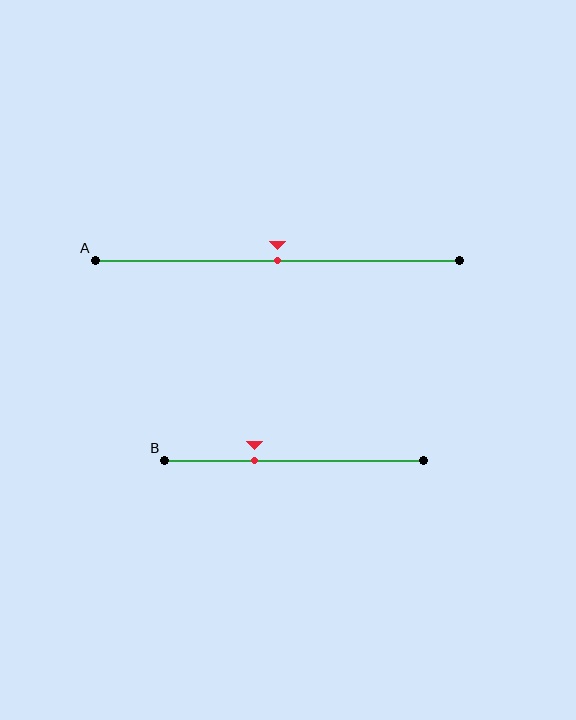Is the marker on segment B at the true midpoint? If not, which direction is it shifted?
No, the marker on segment B is shifted to the left by about 15% of the segment length.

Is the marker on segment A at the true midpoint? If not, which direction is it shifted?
Yes, the marker on segment A is at the true midpoint.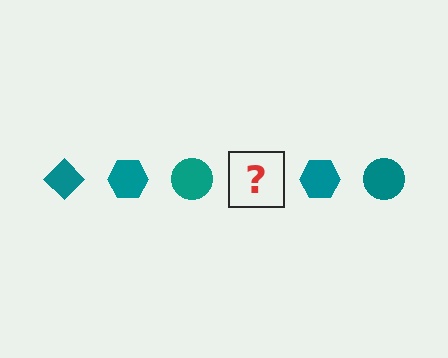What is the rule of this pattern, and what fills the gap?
The rule is that the pattern cycles through diamond, hexagon, circle shapes in teal. The gap should be filled with a teal diamond.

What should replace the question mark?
The question mark should be replaced with a teal diamond.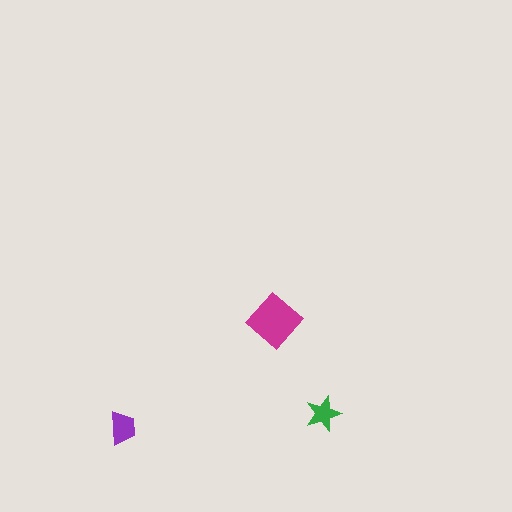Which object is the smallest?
The green star.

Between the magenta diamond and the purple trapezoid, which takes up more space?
The magenta diamond.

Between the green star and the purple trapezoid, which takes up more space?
The purple trapezoid.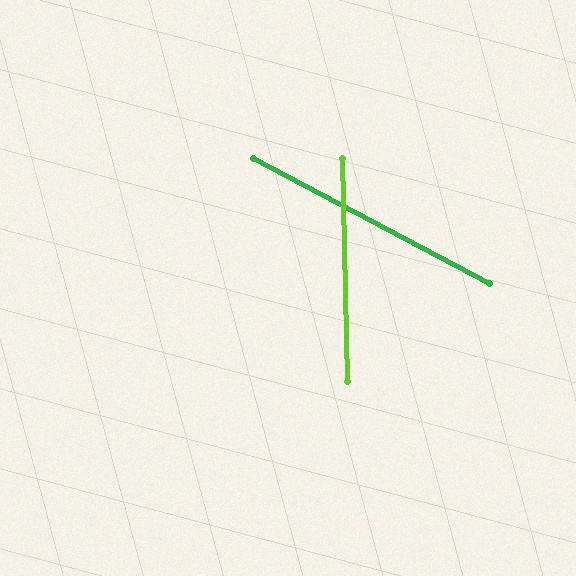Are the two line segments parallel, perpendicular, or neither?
Neither parallel nor perpendicular — they differ by about 61°.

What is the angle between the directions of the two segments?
Approximately 61 degrees.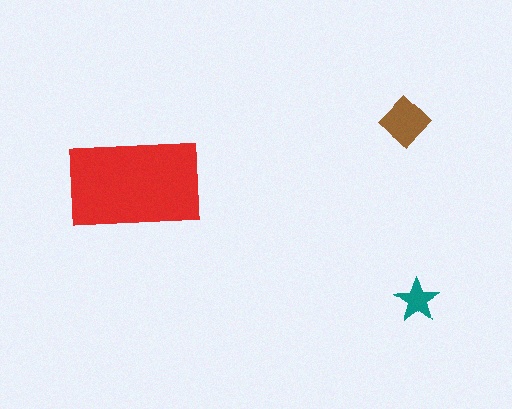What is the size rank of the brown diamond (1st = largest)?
2nd.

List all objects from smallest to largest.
The teal star, the brown diamond, the red rectangle.